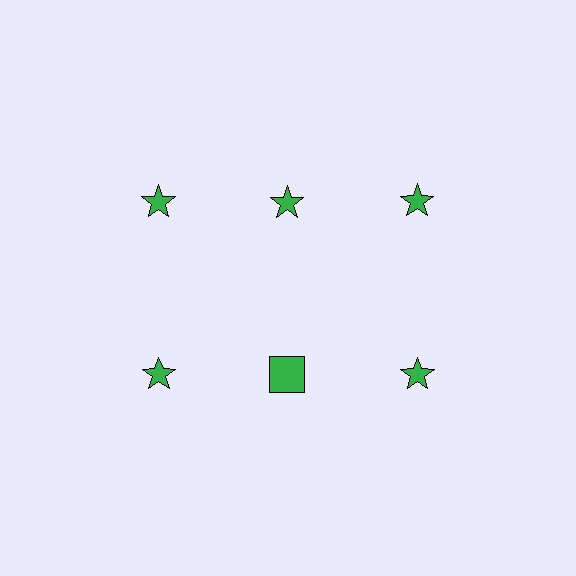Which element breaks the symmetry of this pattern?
The green square in the second row, second from left column breaks the symmetry. All other shapes are green stars.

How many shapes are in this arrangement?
There are 6 shapes arranged in a grid pattern.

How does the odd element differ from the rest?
It has a different shape: square instead of star.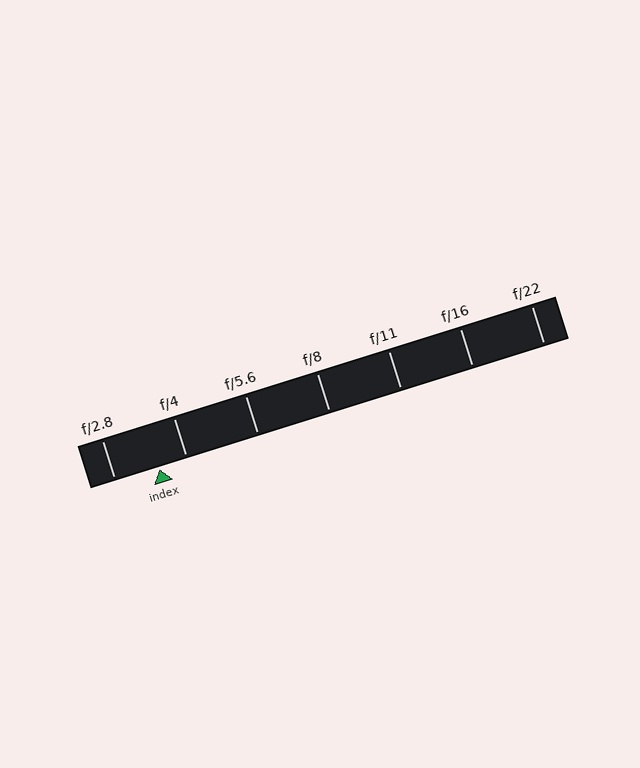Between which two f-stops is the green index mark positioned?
The index mark is between f/2.8 and f/4.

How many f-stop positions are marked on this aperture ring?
There are 7 f-stop positions marked.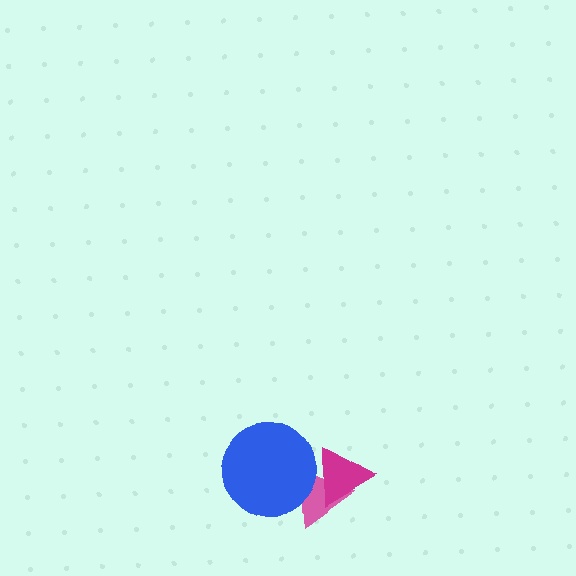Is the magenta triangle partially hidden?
Yes, it is partially covered by another shape.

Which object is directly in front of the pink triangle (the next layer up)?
The magenta triangle is directly in front of the pink triangle.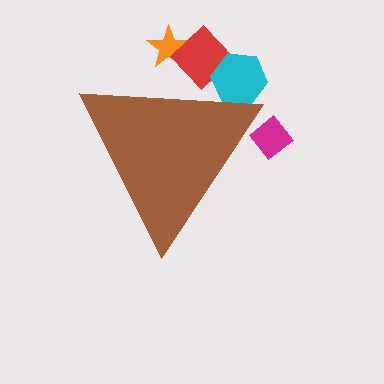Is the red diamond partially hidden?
Yes, the red diamond is partially hidden behind the brown triangle.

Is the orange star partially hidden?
Yes, the orange star is partially hidden behind the brown triangle.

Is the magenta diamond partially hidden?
Yes, the magenta diamond is partially hidden behind the brown triangle.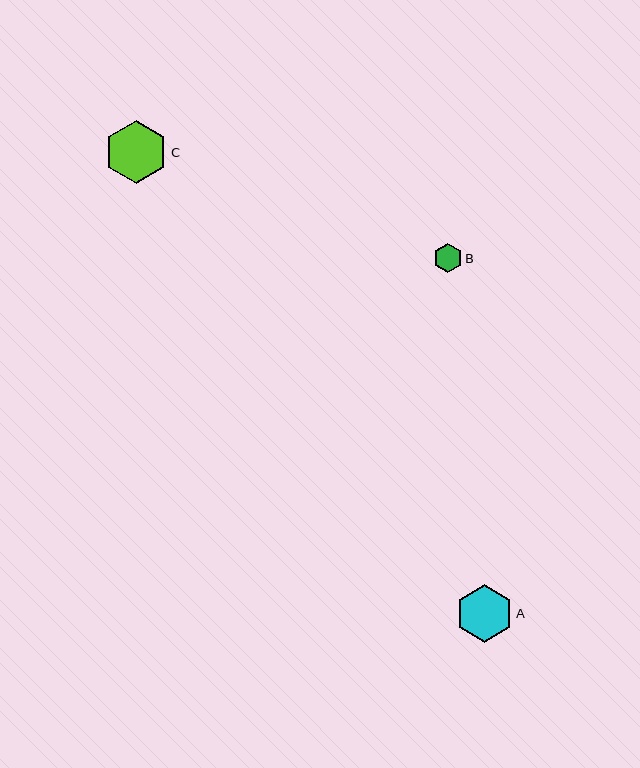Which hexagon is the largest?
Hexagon C is the largest with a size of approximately 63 pixels.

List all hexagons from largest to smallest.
From largest to smallest: C, A, B.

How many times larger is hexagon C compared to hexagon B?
Hexagon C is approximately 2.2 times the size of hexagon B.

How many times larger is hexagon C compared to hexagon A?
Hexagon C is approximately 1.1 times the size of hexagon A.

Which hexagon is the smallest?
Hexagon B is the smallest with a size of approximately 29 pixels.